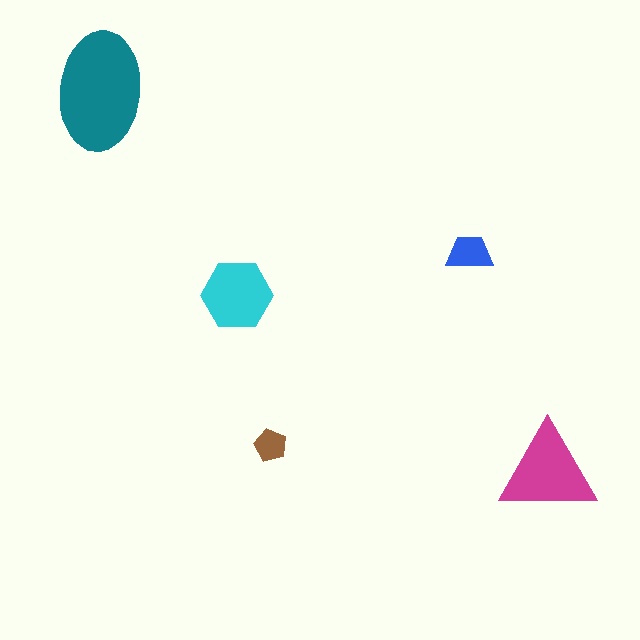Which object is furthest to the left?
The teal ellipse is leftmost.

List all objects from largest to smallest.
The teal ellipse, the magenta triangle, the cyan hexagon, the blue trapezoid, the brown pentagon.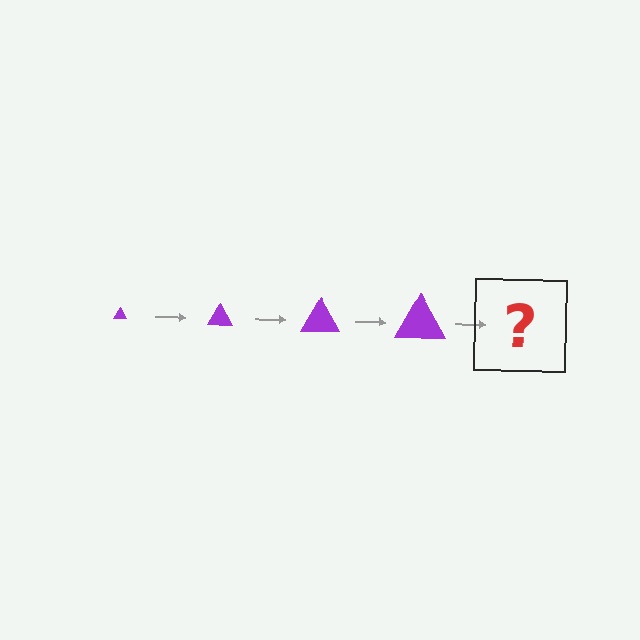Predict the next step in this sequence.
The next step is a purple triangle, larger than the previous one.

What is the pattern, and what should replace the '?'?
The pattern is that the triangle gets progressively larger each step. The '?' should be a purple triangle, larger than the previous one.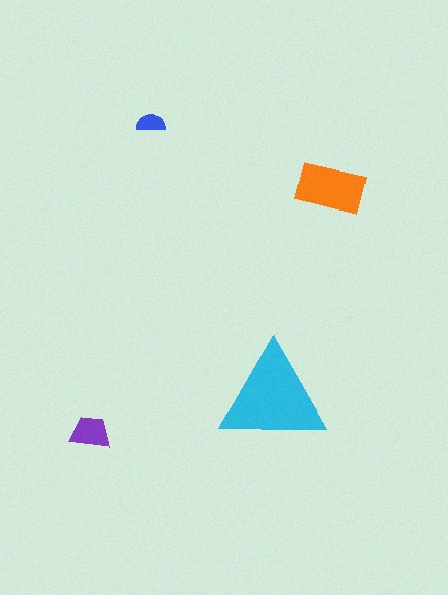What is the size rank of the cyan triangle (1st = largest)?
1st.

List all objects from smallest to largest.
The blue semicircle, the purple trapezoid, the orange rectangle, the cyan triangle.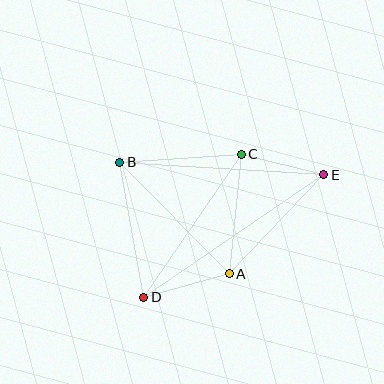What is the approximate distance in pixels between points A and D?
The distance between A and D is approximately 89 pixels.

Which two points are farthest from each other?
Points D and E are farthest from each other.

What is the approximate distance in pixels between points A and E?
The distance between A and E is approximately 137 pixels.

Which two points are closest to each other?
Points C and E are closest to each other.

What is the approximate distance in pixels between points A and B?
The distance between A and B is approximately 156 pixels.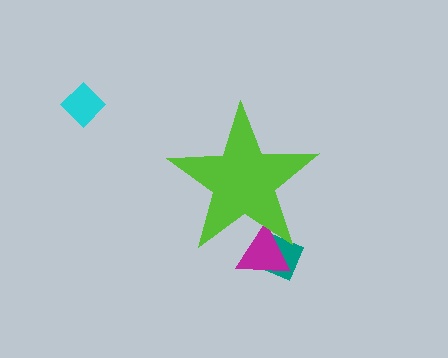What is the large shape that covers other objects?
A lime star.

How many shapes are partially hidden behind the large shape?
2 shapes are partially hidden.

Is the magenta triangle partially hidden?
Yes, the magenta triangle is partially hidden behind the lime star.